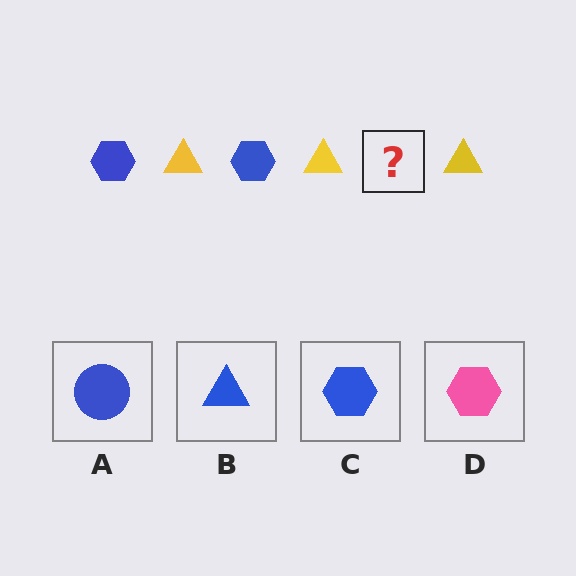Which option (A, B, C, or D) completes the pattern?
C.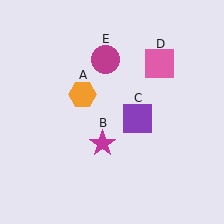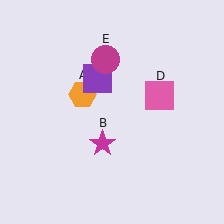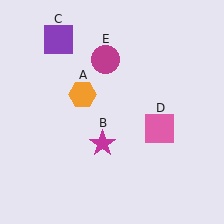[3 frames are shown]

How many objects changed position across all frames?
2 objects changed position: purple square (object C), pink square (object D).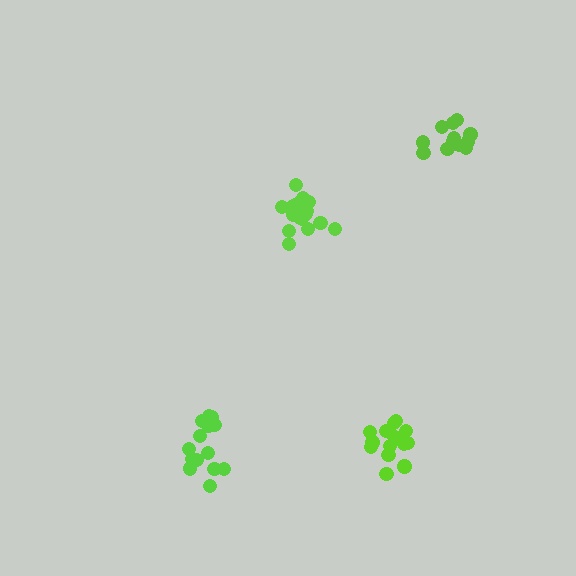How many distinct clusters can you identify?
There are 4 distinct clusters.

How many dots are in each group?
Group 1: 17 dots, Group 2: 14 dots, Group 3: 12 dots, Group 4: 15 dots (58 total).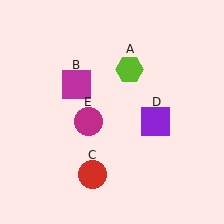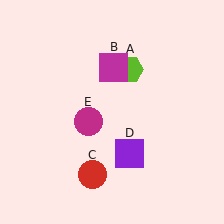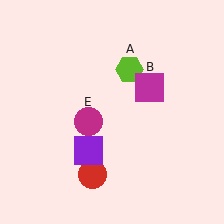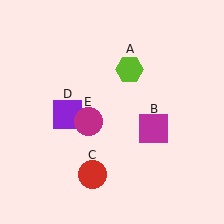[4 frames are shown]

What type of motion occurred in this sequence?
The magenta square (object B), purple square (object D) rotated clockwise around the center of the scene.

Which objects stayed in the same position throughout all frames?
Lime hexagon (object A) and red circle (object C) and magenta circle (object E) remained stationary.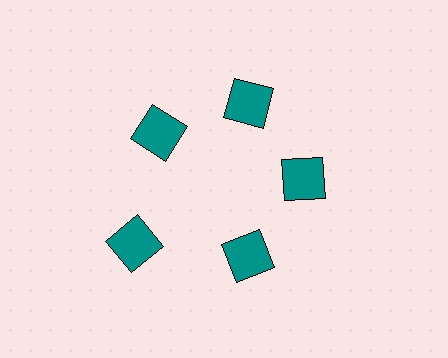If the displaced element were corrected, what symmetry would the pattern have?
It would have 5-fold rotational symmetry — the pattern would map onto itself every 72 degrees.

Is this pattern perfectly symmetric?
No. The 5 teal squares are arranged in a ring, but one element near the 8 o'clock position is pushed outward from the center, breaking the 5-fold rotational symmetry.